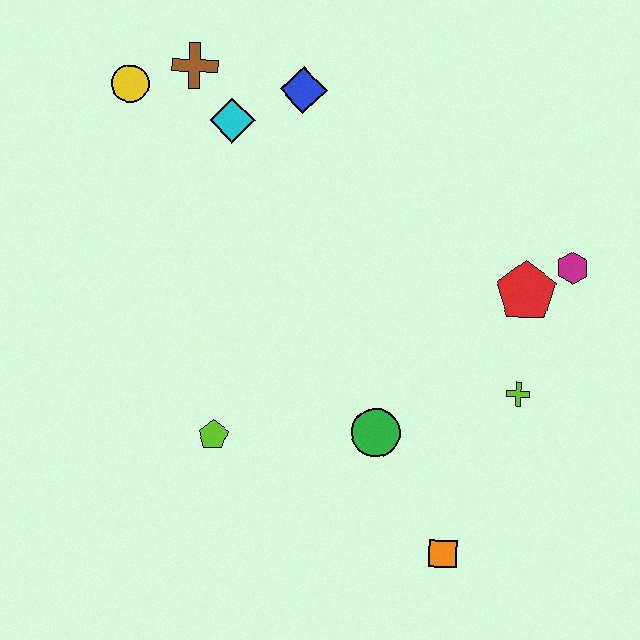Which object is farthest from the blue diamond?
The orange square is farthest from the blue diamond.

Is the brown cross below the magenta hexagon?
No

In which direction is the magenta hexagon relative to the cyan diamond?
The magenta hexagon is to the right of the cyan diamond.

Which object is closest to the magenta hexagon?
The red pentagon is closest to the magenta hexagon.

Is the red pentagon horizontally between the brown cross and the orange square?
No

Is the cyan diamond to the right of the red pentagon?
No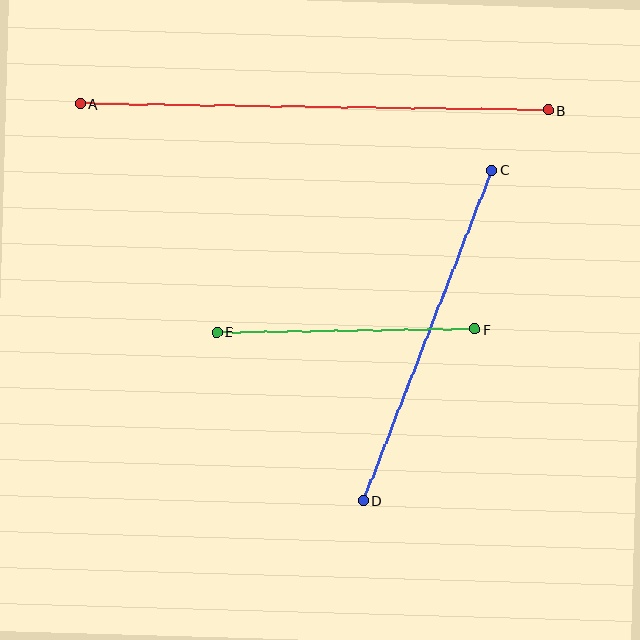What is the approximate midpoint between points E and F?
The midpoint is at approximately (346, 331) pixels.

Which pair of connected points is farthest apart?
Points A and B are farthest apart.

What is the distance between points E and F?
The distance is approximately 258 pixels.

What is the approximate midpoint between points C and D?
The midpoint is at approximately (428, 335) pixels.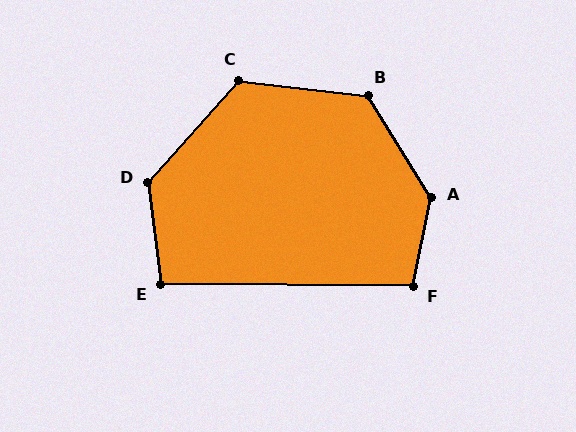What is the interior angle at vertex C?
Approximately 125 degrees (obtuse).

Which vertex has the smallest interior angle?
E, at approximately 98 degrees.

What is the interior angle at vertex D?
Approximately 131 degrees (obtuse).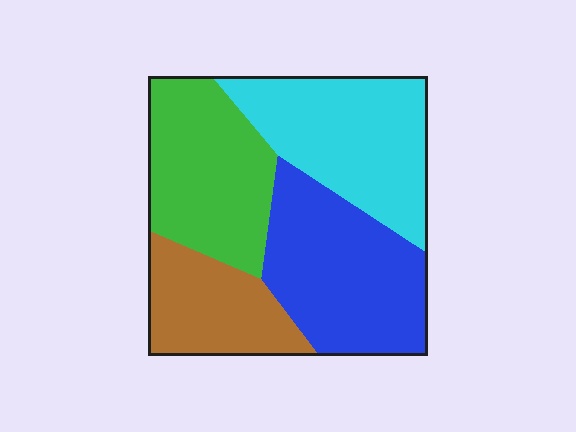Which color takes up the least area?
Brown, at roughly 20%.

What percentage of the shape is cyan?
Cyan takes up about one quarter (1/4) of the shape.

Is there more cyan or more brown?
Cyan.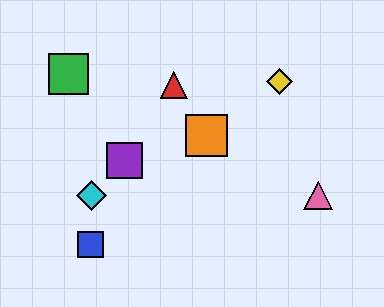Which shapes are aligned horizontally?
The cyan diamond, the pink triangle are aligned horizontally.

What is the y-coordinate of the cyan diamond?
The cyan diamond is at y≈196.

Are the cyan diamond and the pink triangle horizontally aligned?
Yes, both are at y≈196.